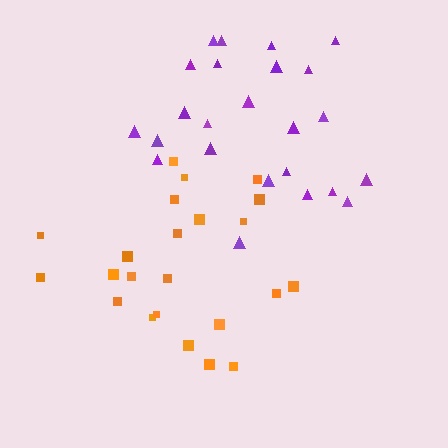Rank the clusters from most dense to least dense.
purple, orange.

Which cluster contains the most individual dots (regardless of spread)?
Purple (24).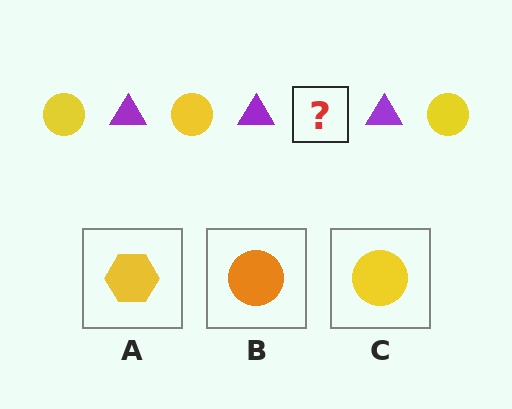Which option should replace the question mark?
Option C.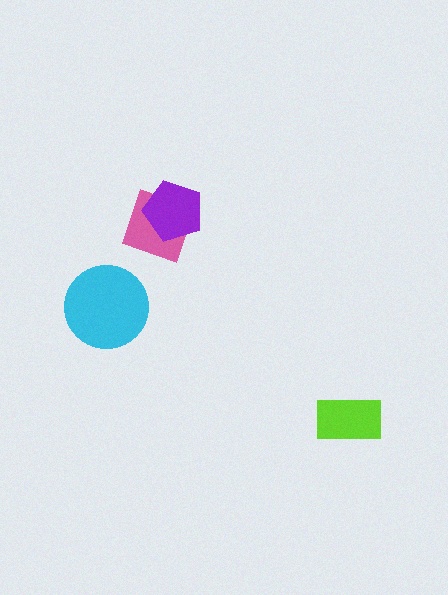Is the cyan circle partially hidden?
No, no other shape covers it.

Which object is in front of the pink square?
The purple pentagon is in front of the pink square.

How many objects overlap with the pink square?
1 object overlaps with the pink square.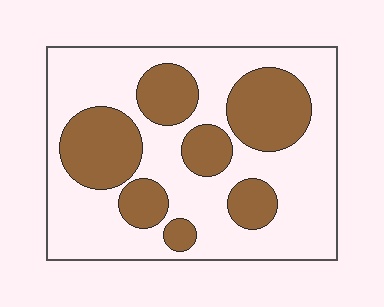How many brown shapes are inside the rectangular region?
7.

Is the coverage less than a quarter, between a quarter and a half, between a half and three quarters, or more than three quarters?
Between a quarter and a half.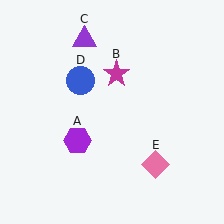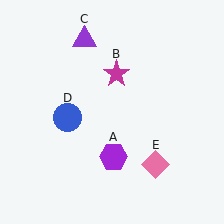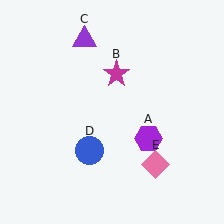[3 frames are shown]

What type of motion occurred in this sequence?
The purple hexagon (object A), blue circle (object D) rotated counterclockwise around the center of the scene.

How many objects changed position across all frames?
2 objects changed position: purple hexagon (object A), blue circle (object D).